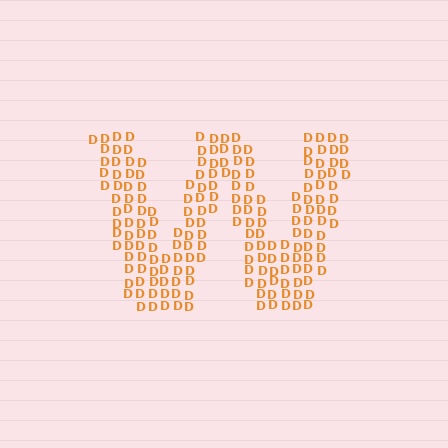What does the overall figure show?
The overall figure shows the letter W.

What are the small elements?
The small elements are letter D's.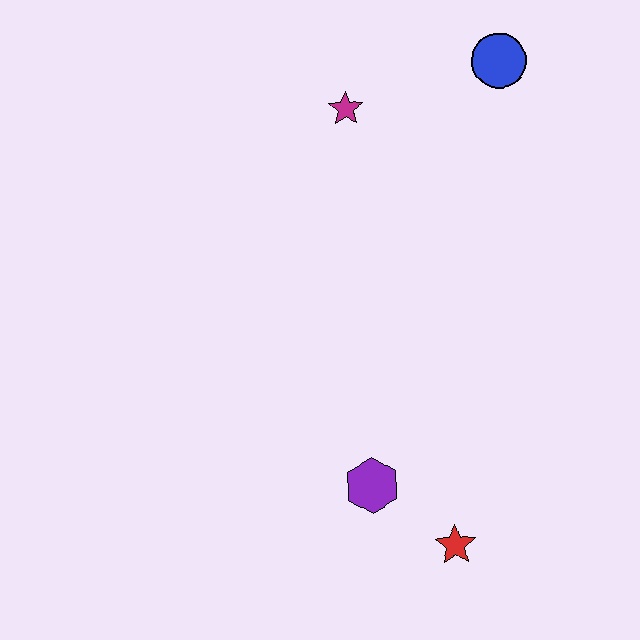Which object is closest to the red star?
The purple hexagon is closest to the red star.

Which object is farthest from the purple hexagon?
The blue circle is farthest from the purple hexagon.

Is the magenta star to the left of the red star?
Yes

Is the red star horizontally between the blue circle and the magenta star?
Yes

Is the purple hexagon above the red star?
Yes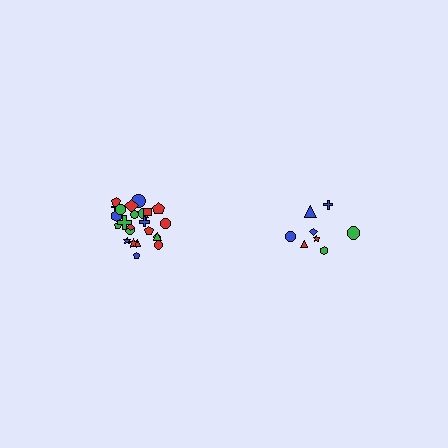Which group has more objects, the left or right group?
The left group.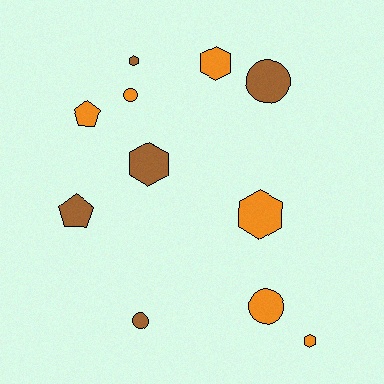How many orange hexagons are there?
There are 3 orange hexagons.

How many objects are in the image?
There are 11 objects.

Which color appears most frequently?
Orange, with 6 objects.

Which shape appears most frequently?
Hexagon, with 5 objects.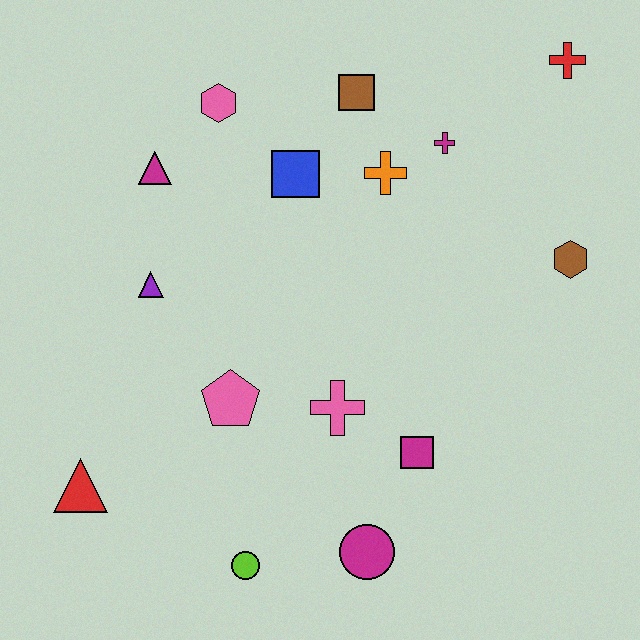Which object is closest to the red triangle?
The pink pentagon is closest to the red triangle.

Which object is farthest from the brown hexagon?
The red triangle is farthest from the brown hexagon.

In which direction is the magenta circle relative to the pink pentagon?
The magenta circle is below the pink pentagon.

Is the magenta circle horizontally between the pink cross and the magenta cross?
Yes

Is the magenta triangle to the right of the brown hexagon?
No